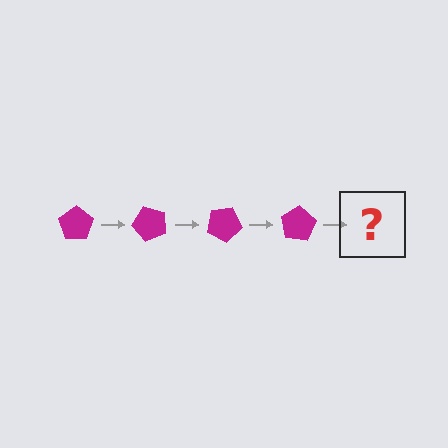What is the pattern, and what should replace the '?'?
The pattern is that the pentagon rotates 50 degrees each step. The '?' should be a magenta pentagon rotated 200 degrees.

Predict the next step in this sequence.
The next step is a magenta pentagon rotated 200 degrees.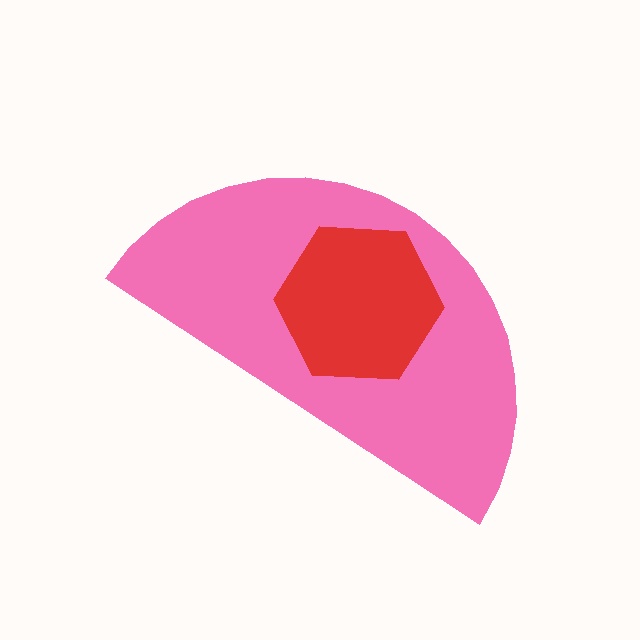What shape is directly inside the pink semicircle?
The red hexagon.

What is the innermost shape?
The red hexagon.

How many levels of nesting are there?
2.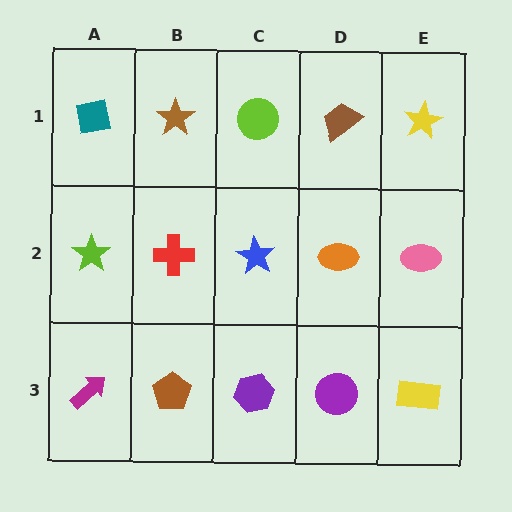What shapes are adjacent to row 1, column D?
An orange ellipse (row 2, column D), a lime circle (row 1, column C), a yellow star (row 1, column E).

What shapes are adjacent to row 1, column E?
A pink ellipse (row 2, column E), a brown trapezoid (row 1, column D).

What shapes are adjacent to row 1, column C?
A blue star (row 2, column C), a brown star (row 1, column B), a brown trapezoid (row 1, column D).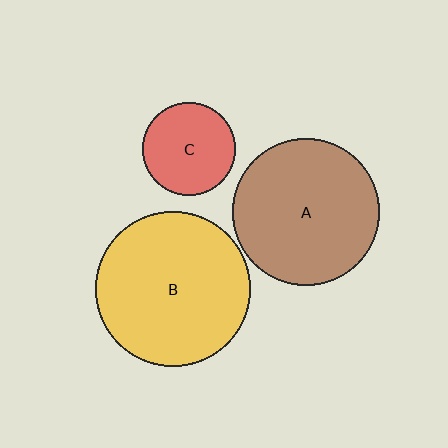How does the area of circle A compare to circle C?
Approximately 2.5 times.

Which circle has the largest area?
Circle B (yellow).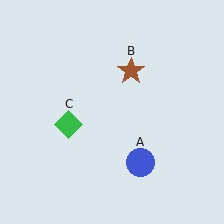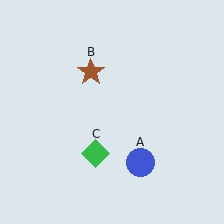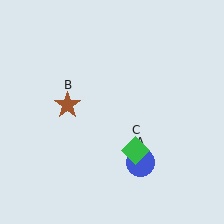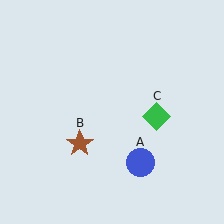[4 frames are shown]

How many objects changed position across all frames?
2 objects changed position: brown star (object B), green diamond (object C).